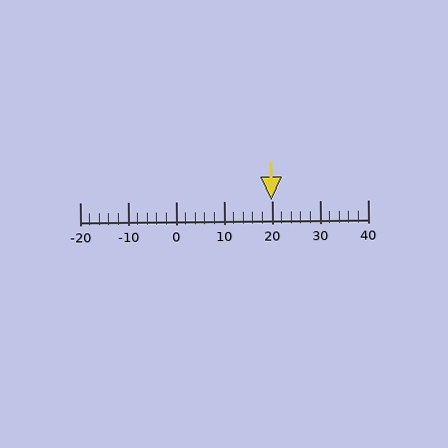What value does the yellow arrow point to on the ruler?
The yellow arrow points to approximately 20.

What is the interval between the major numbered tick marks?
The major tick marks are spaced 10 units apart.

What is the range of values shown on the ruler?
The ruler shows values from -20 to 40.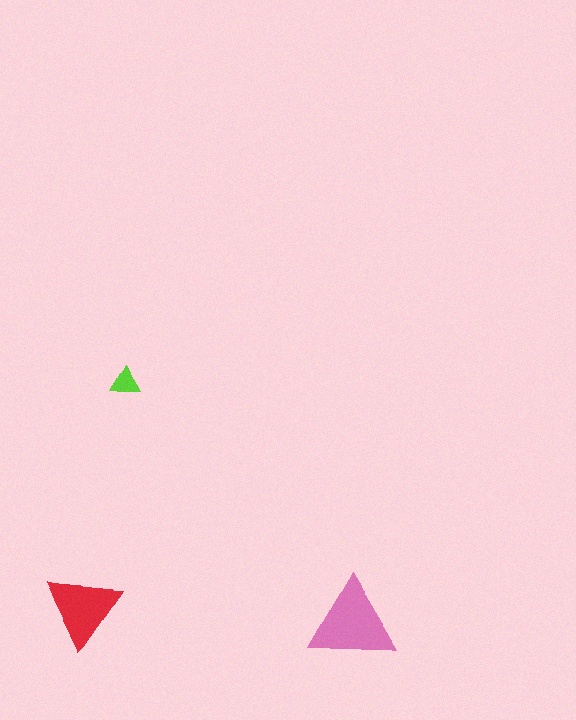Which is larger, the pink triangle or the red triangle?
The pink one.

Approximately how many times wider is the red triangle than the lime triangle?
About 2.5 times wider.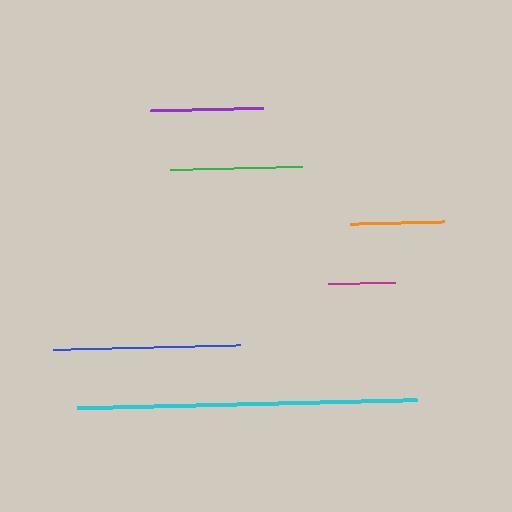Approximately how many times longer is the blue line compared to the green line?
The blue line is approximately 1.4 times the length of the green line.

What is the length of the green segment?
The green segment is approximately 132 pixels long.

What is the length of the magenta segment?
The magenta segment is approximately 66 pixels long.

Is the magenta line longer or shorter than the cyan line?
The cyan line is longer than the magenta line.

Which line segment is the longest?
The cyan line is the longest at approximately 340 pixels.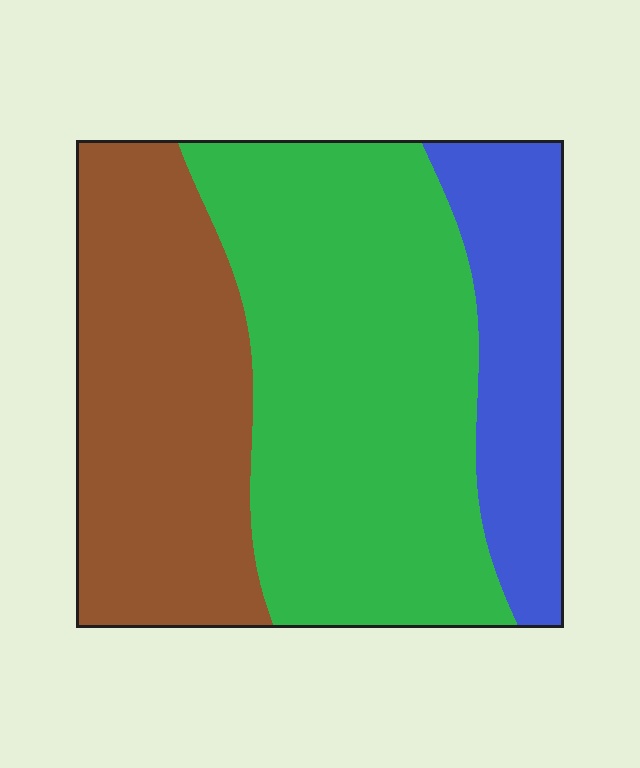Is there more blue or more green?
Green.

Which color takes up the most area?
Green, at roughly 50%.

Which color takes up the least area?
Blue, at roughly 20%.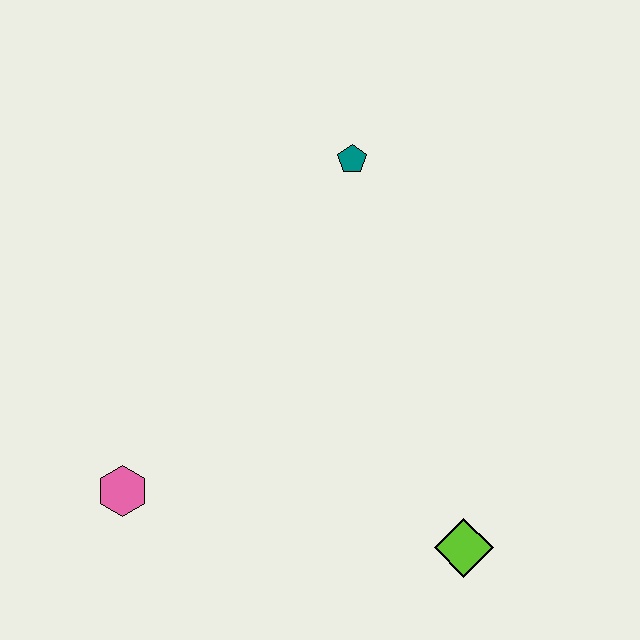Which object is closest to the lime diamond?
The pink hexagon is closest to the lime diamond.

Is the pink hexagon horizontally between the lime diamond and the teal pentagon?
No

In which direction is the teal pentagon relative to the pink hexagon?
The teal pentagon is above the pink hexagon.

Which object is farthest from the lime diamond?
The teal pentagon is farthest from the lime diamond.